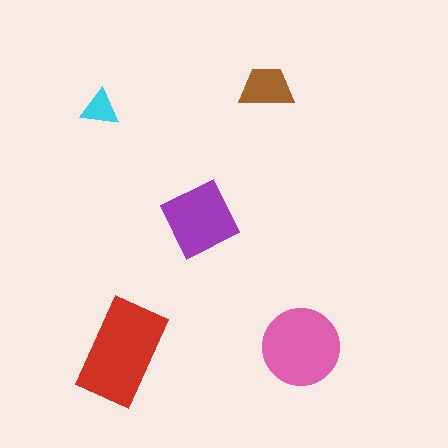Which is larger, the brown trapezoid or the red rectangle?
The red rectangle.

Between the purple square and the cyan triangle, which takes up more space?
The purple square.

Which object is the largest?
The red rectangle.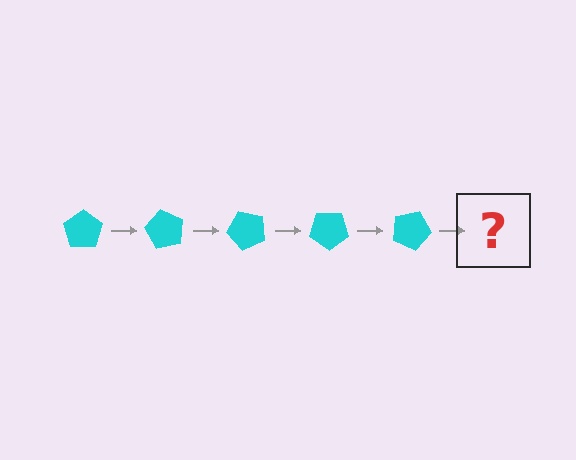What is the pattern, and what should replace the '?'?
The pattern is that the pentagon rotates 60 degrees each step. The '?' should be a cyan pentagon rotated 300 degrees.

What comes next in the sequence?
The next element should be a cyan pentagon rotated 300 degrees.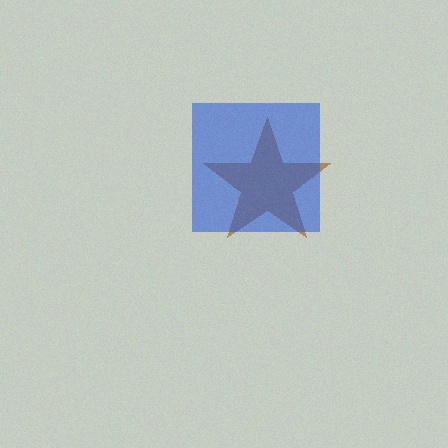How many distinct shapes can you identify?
There are 2 distinct shapes: a brown star, a blue square.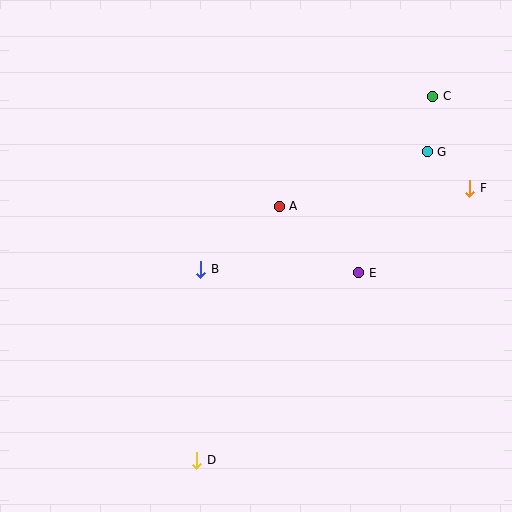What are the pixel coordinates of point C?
Point C is at (433, 96).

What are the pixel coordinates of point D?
Point D is at (197, 460).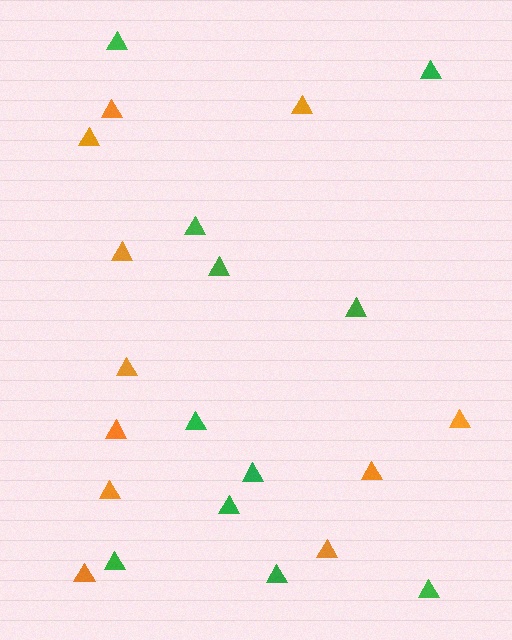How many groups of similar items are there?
There are 2 groups: one group of green triangles (11) and one group of orange triangles (11).